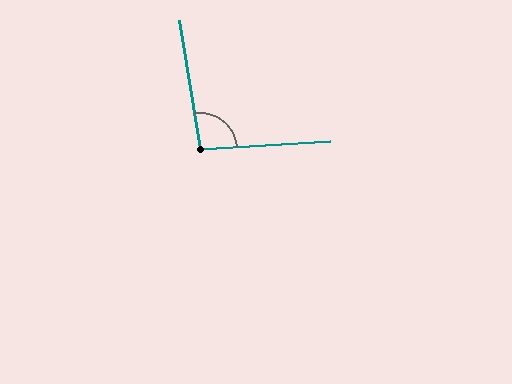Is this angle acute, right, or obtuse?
It is obtuse.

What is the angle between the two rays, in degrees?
Approximately 95 degrees.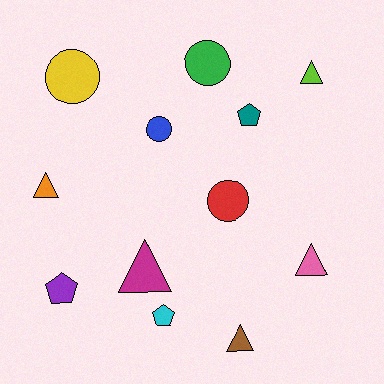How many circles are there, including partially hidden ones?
There are 4 circles.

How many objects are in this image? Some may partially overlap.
There are 12 objects.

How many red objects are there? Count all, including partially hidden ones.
There is 1 red object.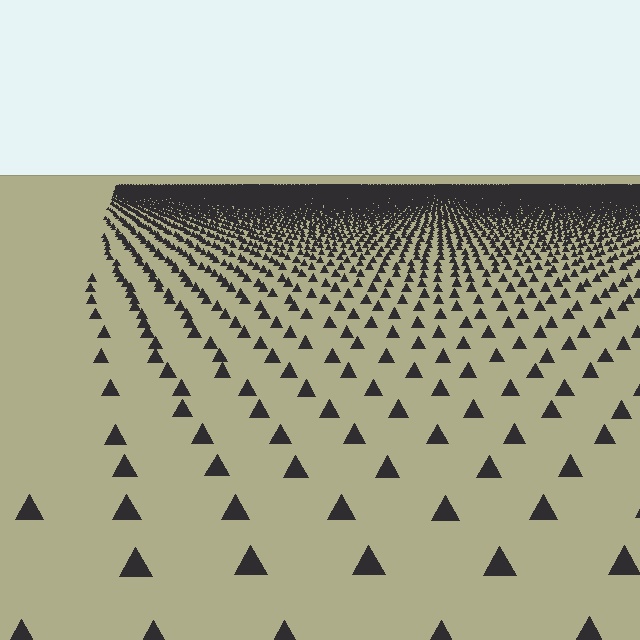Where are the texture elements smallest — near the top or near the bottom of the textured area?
Near the top.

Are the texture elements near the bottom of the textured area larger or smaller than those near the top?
Larger. Near the bottom, elements are closer to the viewer and appear at a bigger on-screen size.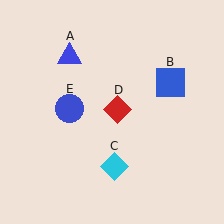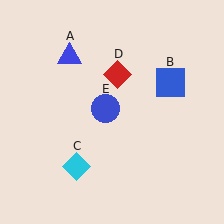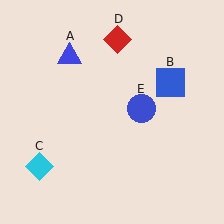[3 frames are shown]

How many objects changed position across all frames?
3 objects changed position: cyan diamond (object C), red diamond (object D), blue circle (object E).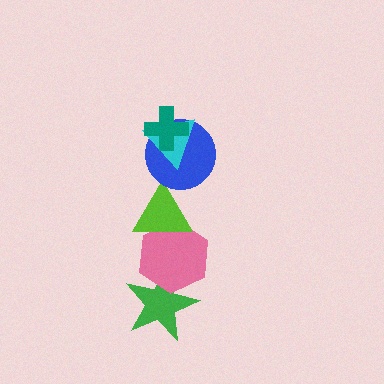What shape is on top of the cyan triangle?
The teal cross is on top of the cyan triangle.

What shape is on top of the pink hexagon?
The lime triangle is on top of the pink hexagon.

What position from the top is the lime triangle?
The lime triangle is 4th from the top.